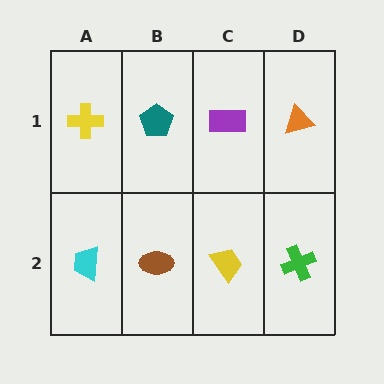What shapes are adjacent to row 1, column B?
A brown ellipse (row 2, column B), a yellow cross (row 1, column A), a purple rectangle (row 1, column C).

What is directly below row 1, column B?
A brown ellipse.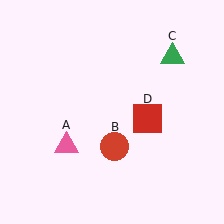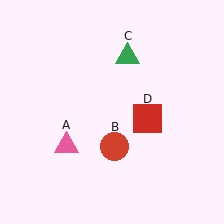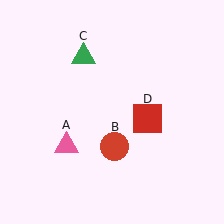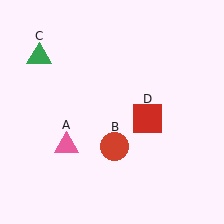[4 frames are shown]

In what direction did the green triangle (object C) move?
The green triangle (object C) moved left.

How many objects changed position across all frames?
1 object changed position: green triangle (object C).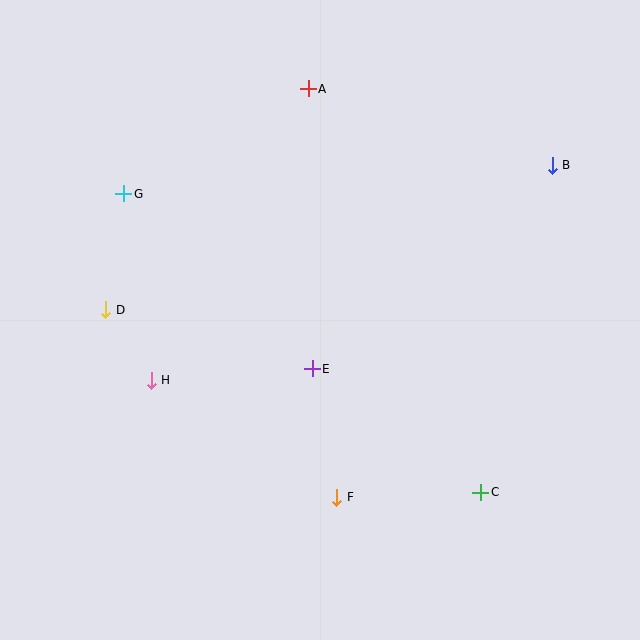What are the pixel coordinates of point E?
Point E is at (312, 369).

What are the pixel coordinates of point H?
Point H is at (151, 380).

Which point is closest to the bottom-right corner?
Point C is closest to the bottom-right corner.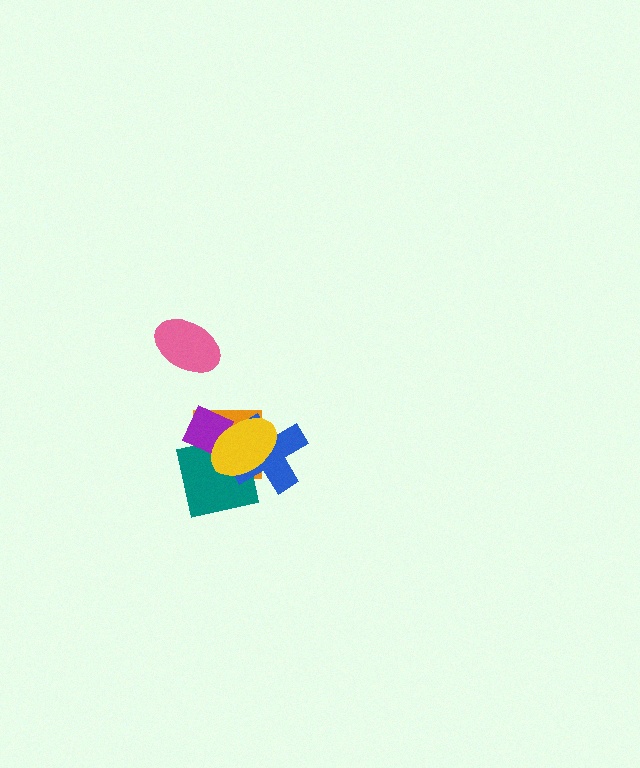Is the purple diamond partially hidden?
Yes, it is partially covered by another shape.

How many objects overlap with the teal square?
4 objects overlap with the teal square.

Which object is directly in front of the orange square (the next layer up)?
The teal square is directly in front of the orange square.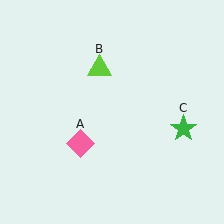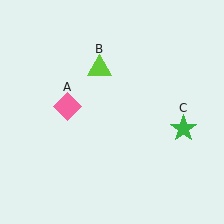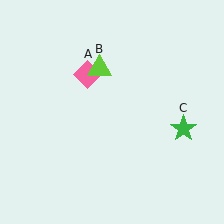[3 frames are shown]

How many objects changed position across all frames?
1 object changed position: pink diamond (object A).